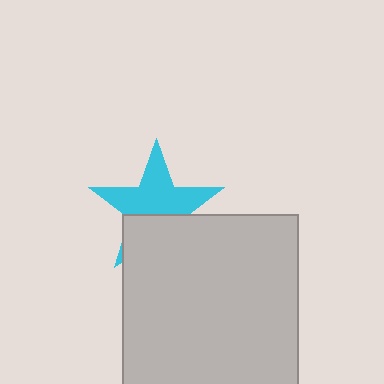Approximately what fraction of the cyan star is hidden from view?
Roughly 40% of the cyan star is hidden behind the light gray square.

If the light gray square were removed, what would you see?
You would see the complete cyan star.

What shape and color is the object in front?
The object in front is a light gray square.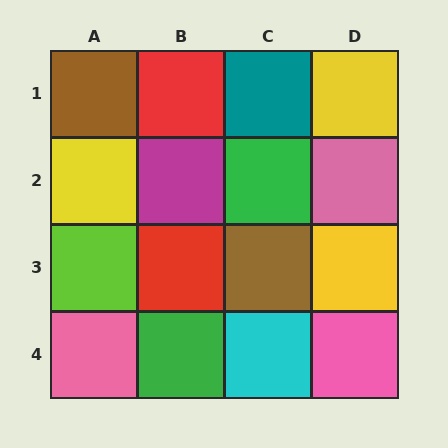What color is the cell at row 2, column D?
Pink.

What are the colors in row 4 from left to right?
Pink, green, cyan, pink.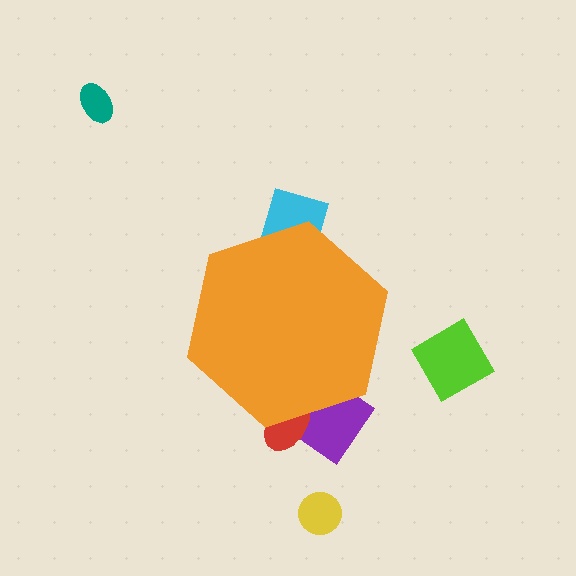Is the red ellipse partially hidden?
Yes, the red ellipse is partially hidden behind the orange hexagon.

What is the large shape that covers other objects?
An orange hexagon.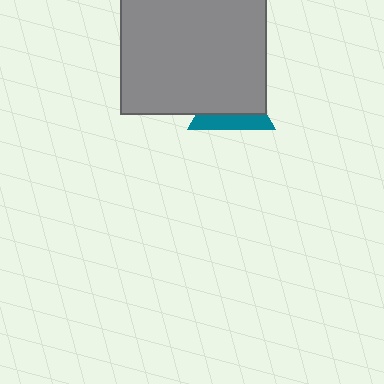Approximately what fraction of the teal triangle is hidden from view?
Roughly 67% of the teal triangle is hidden behind the gray square.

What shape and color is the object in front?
The object in front is a gray square.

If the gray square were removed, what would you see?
You would see the complete teal triangle.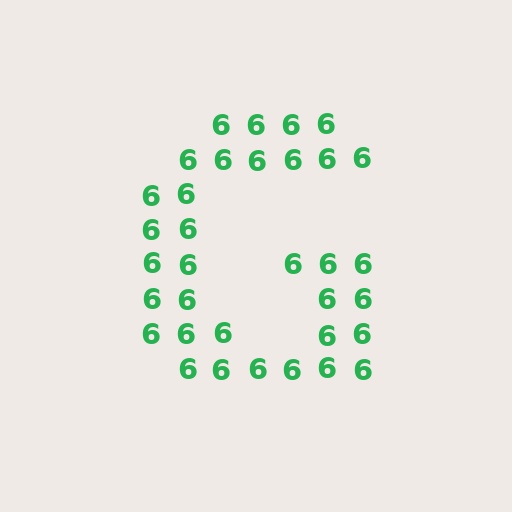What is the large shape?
The large shape is the letter G.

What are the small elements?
The small elements are digit 6's.